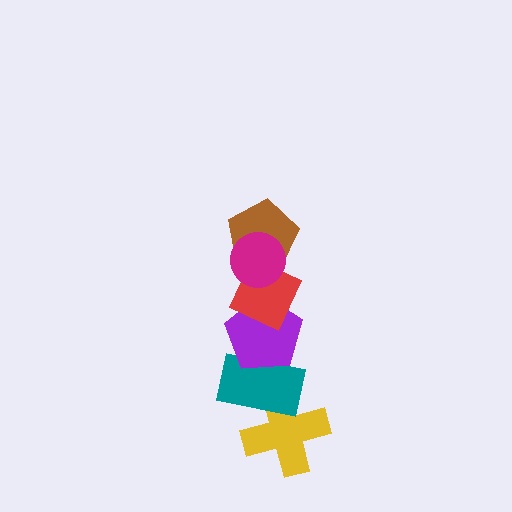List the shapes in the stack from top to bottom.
From top to bottom: the magenta circle, the brown pentagon, the red diamond, the purple pentagon, the teal rectangle, the yellow cross.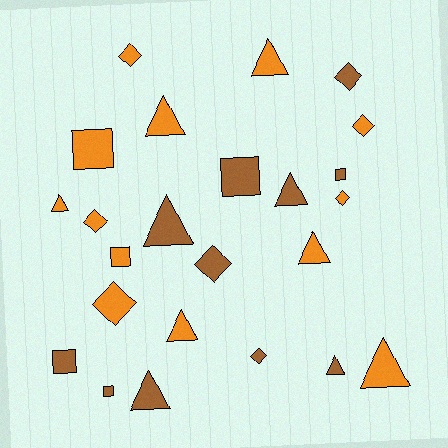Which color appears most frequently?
Orange, with 13 objects.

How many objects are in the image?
There are 24 objects.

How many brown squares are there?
There are 4 brown squares.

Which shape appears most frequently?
Triangle, with 10 objects.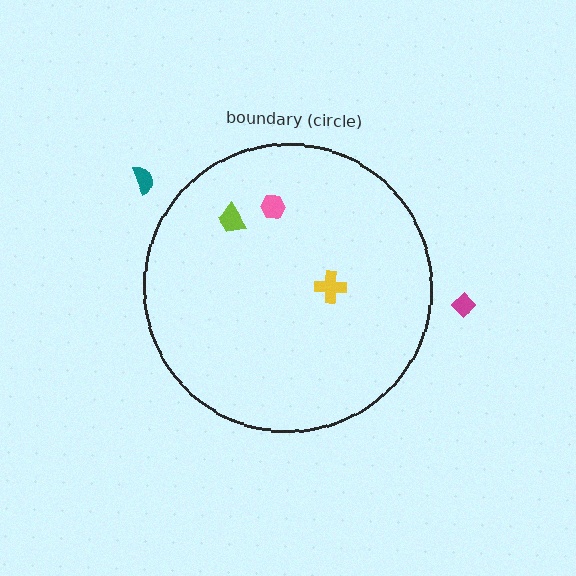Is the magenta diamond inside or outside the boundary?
Outside.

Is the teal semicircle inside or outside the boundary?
Outside.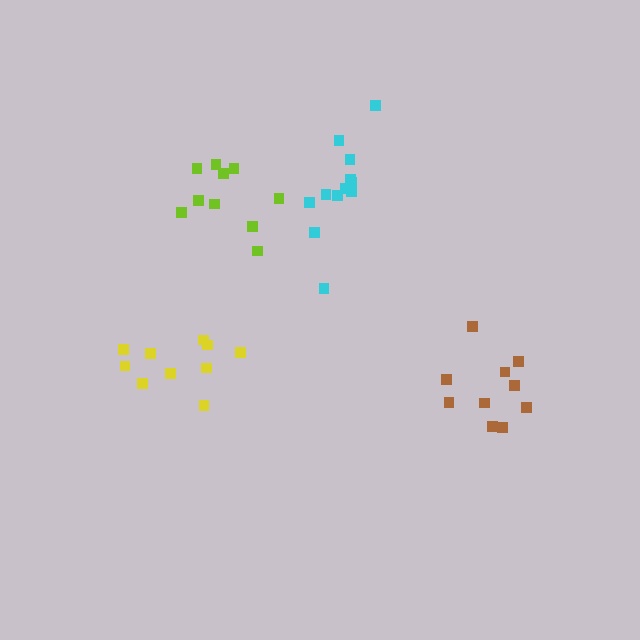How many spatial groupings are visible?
There are 4 spatial groupings.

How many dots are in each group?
Group 1: 10 dots, Group 2: 10 dots, Group 3: 10 dots, Group 4: 12 dots (42 total).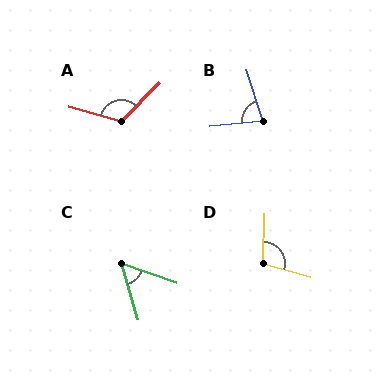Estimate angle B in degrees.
Approximately 78 degrees.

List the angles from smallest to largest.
C (54°), B (78°), D (105°), A (120°).